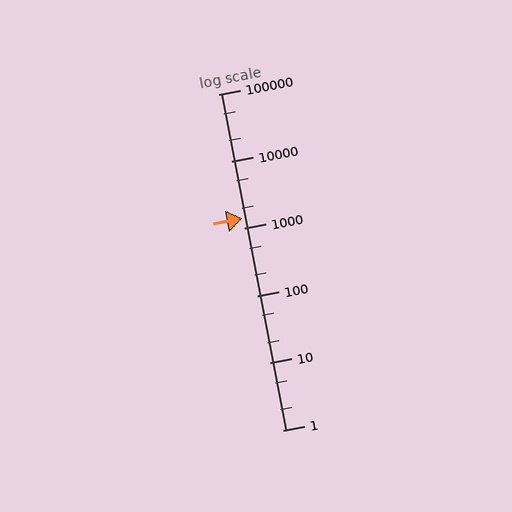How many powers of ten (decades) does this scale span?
The scale spans 5 decades, from 1 to 100000.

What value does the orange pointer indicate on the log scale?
The pointer indicates approximately 1400.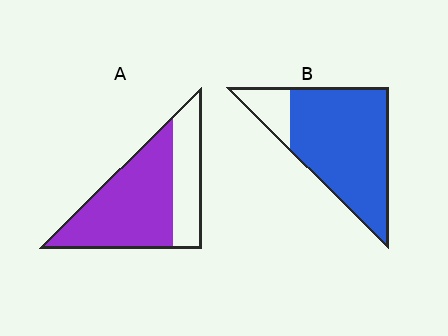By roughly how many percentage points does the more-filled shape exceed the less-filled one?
By roughly 15 percentage points (B over A).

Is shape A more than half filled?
Yes.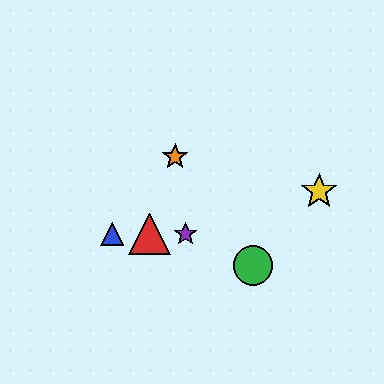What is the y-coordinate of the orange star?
The orange star is at y≈157.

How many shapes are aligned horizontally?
3 shapes (the red triangle, the blue triangle, the purple star) are aligned horizontally.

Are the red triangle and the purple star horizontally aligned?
Yes, both are at y≈234.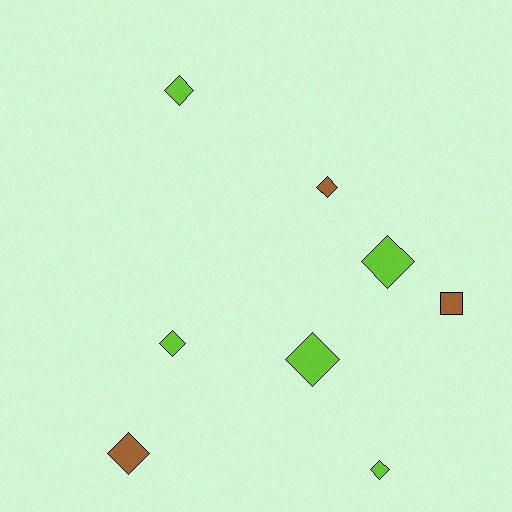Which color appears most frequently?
Lime, with 5 objects.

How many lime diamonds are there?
There are 5 lime diamonds.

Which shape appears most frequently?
Diamond, with 7 objects.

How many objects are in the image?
There are 8 objects.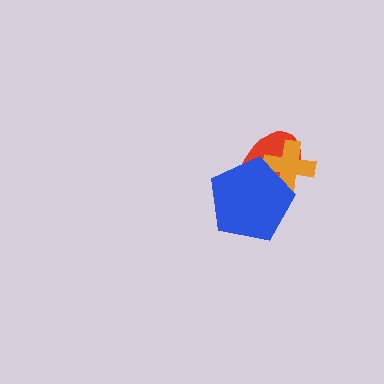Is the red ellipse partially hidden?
Yes, it is partially covered by another shape.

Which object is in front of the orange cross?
The blue pentagon is in front of the orange cross.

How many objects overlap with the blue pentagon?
2 objects overlap with the blue pentagon.